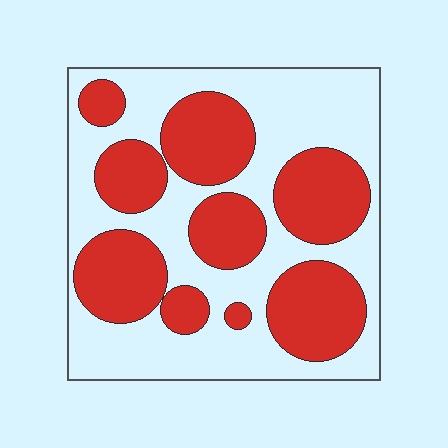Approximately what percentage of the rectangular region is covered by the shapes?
Approximately 45%.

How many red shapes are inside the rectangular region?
9.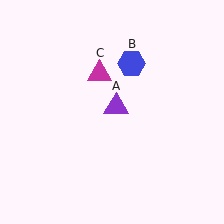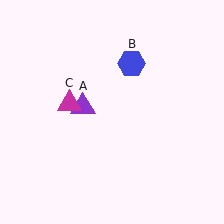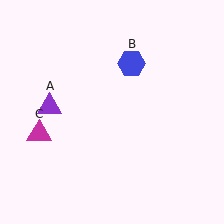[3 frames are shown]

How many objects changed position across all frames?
2 objects changed position: purple triangle (object A), magenta triangle (object C).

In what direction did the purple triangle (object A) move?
The purple triangle (object A) moved left.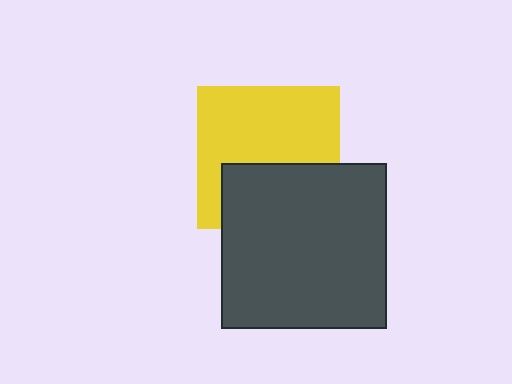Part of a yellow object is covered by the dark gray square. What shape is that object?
It is a square.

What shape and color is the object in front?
The object in front is a dark gray square.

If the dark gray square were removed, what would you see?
You would see the complete yellow square.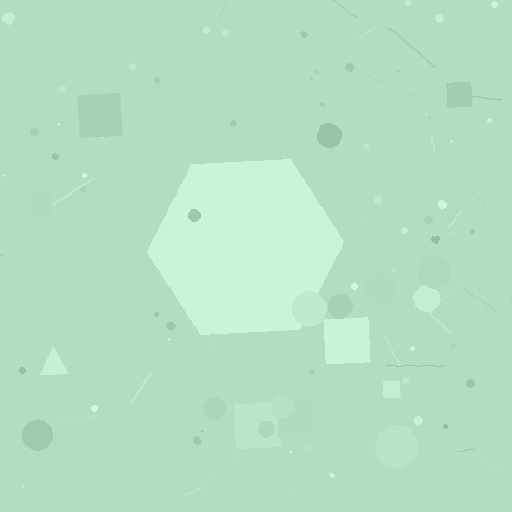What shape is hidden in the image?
A hexagon is hidden in the image.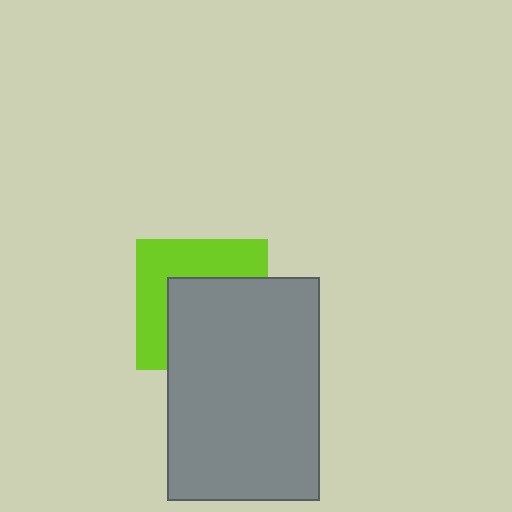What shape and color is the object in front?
The object in front is a gray rectangle.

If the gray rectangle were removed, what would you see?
You would see the complete lime square.